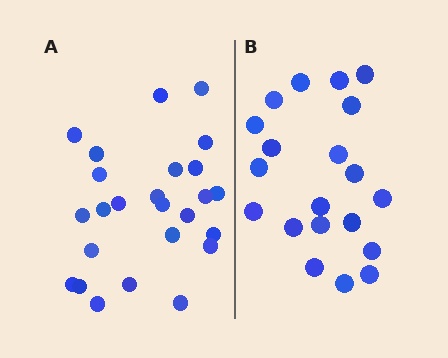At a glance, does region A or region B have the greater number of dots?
Region A (the left region) has more dots.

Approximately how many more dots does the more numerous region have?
Region A has about 5 more dots than region B.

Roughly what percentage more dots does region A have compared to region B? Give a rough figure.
About 25% more.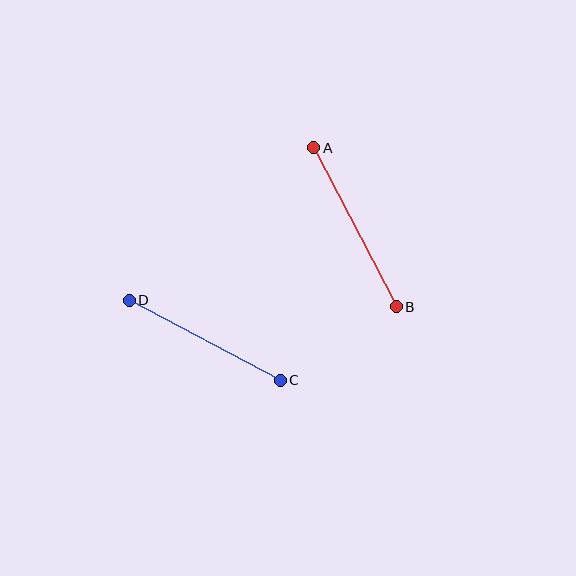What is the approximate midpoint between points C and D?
The midpoint is at approximately (205, 340) pixels.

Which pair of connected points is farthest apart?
Points A and B are farthest apart.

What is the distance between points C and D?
The distance is approximately 171 pixels.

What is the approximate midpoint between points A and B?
The midpoint is at approximately (355, 227) pixels.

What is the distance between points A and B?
The distance is approximately 179 pixels.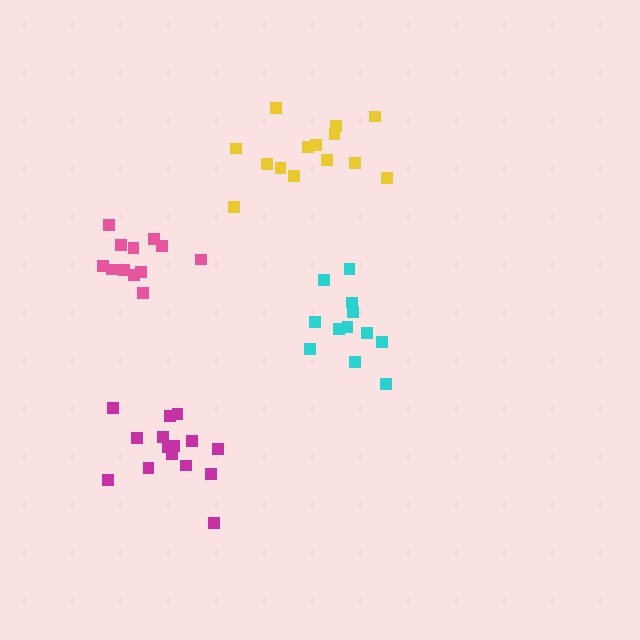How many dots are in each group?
Group 1: 15 dots, Group 2: 12 dots, Group 3: 12 dots, Group 4: 14 dots (53 total).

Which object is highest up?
The yellow cluster is topmost.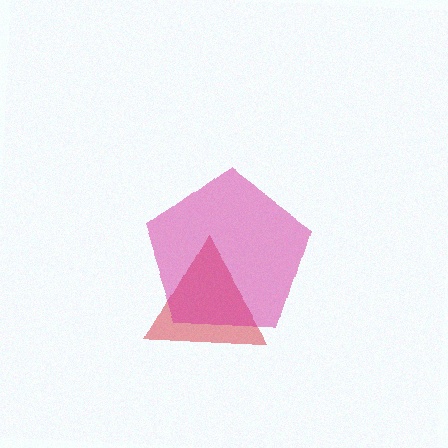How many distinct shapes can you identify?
There are 2 distinct shapes: a red triangle, a magenta pentagon.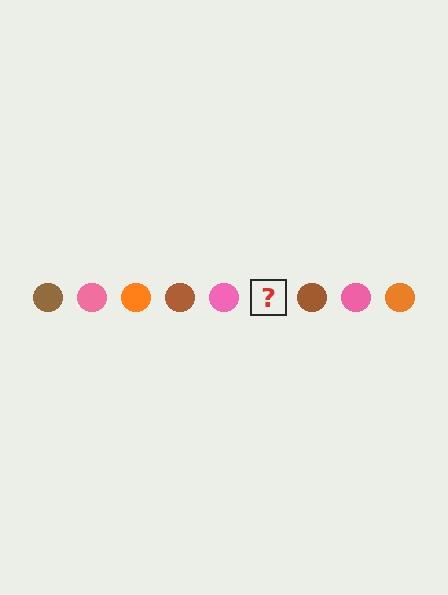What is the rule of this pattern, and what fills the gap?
The rule is that the pattern cycles through brown, pink, orange circles. The gap should be filled with an orange circle.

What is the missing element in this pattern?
The missing element is an orange circle.